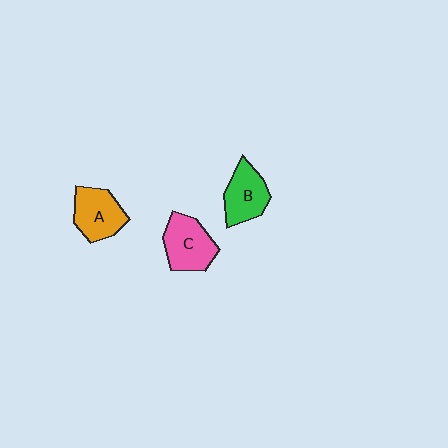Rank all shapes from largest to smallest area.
From largest to smallest: C (pink), A (orange), B (green).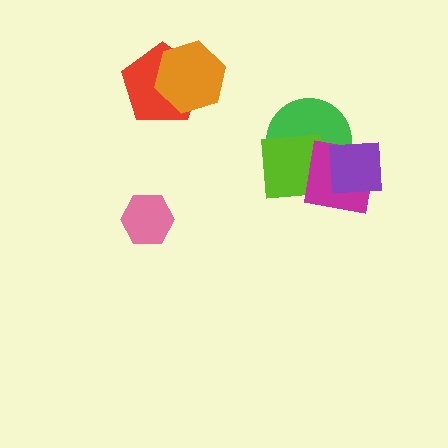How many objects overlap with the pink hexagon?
0 objects overlap with the pink hexagon.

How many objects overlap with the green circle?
3 objects overlap with the green circle.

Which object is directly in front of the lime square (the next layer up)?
The magenta square is directly in front of the lime square.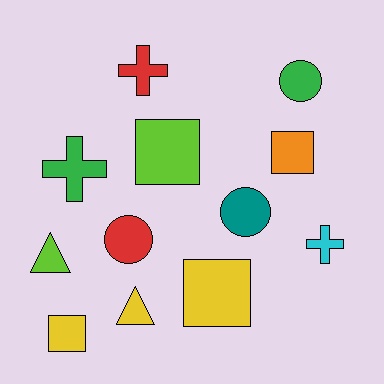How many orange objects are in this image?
There is 1 orange object.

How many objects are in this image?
There are 12 objects.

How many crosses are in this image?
There are 3 crosses.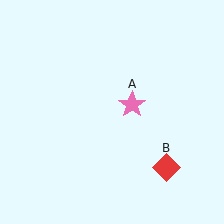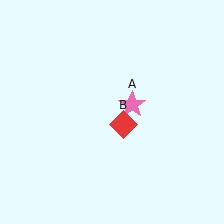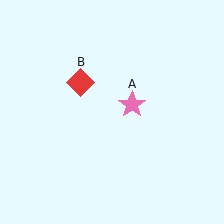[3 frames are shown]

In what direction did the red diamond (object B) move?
The red diamond (object B) moved up and to the left.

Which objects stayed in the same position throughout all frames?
Pink star (object A) remained stationary.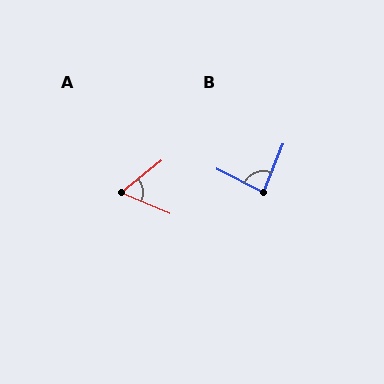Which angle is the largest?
B, at approximately 86 degrees.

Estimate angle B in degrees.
Approximately 86 degrees.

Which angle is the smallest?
A, at approximately 62 degrees.